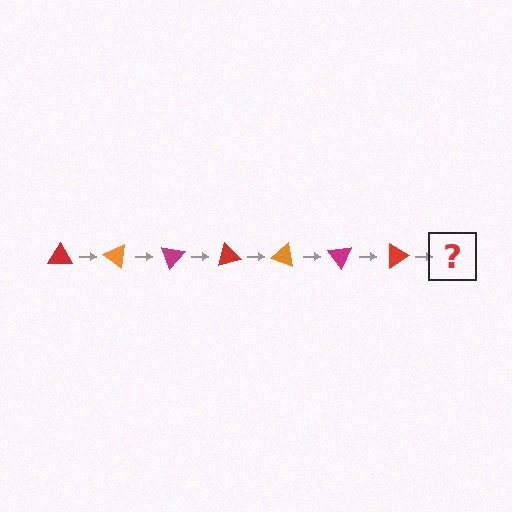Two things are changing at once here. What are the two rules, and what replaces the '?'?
The two rules are that it rotates 35 degrees each step and the color cycles through red, orange, and magenta. The '?' should be an orange triangle, rotated 245 degrees from the start.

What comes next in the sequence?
The next element should be an orange triangle, rotated 245 degrees from the start.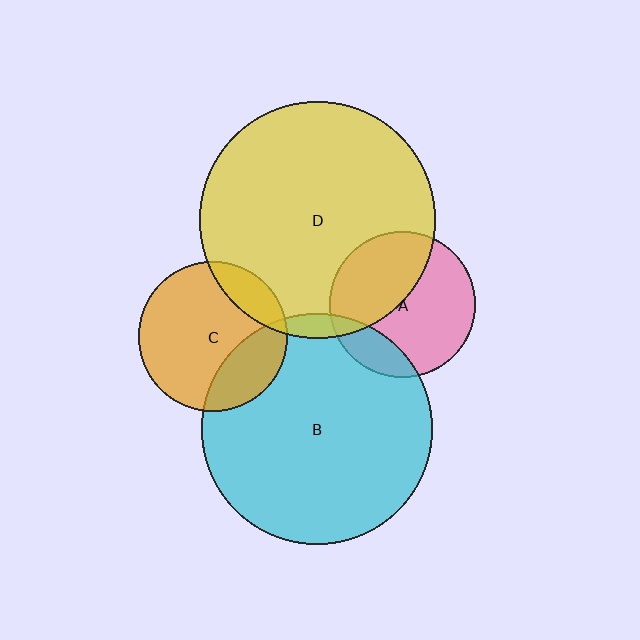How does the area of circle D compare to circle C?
Approximately 2.5 times.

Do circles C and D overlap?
Yes.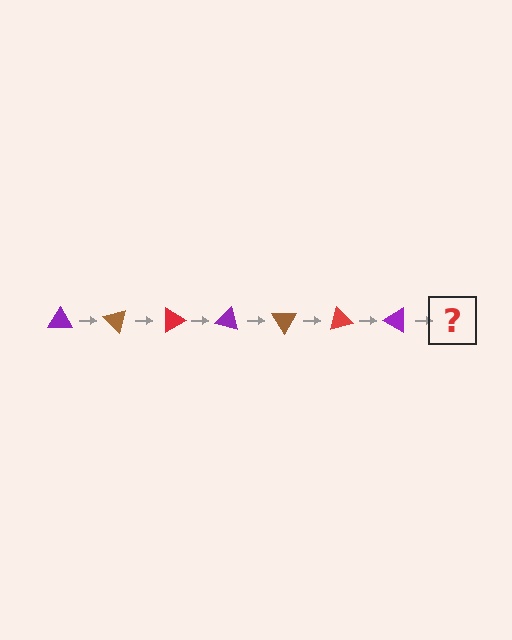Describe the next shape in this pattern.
It should be a brown triangle, rotated 315 degrees from the start.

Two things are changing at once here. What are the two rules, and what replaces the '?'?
The two rules are that it rotates 45 degrees each step and the color cycles through purple, brown, and red. The '?' should be a brown triangle, rotated 315 degrees from the start.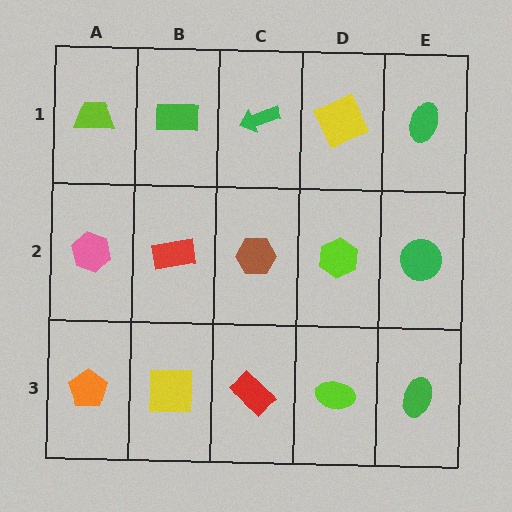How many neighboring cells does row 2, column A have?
3.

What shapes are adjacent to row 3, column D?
A lime hexagon (row 2, column D), a red rectangle (row 3, column C), a green ellipse (row 3, column E).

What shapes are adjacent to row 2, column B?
A green rectangle (row 1, column B), a yellow square (row 3, column B), a pink hexagon (row 2, column A), a brown hexagon (row 2, column C).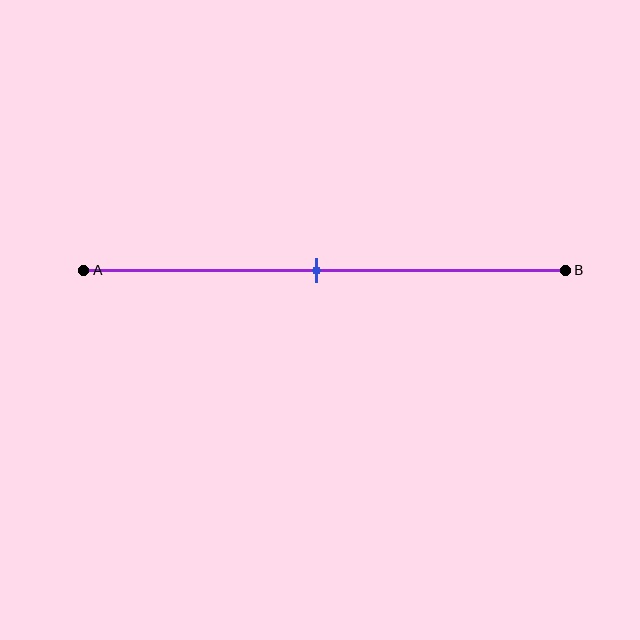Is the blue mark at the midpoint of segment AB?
Yes, the mark is approximately at the midpoint.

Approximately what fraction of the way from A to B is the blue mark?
The blue mark is approximately 50% of the way from A to B.